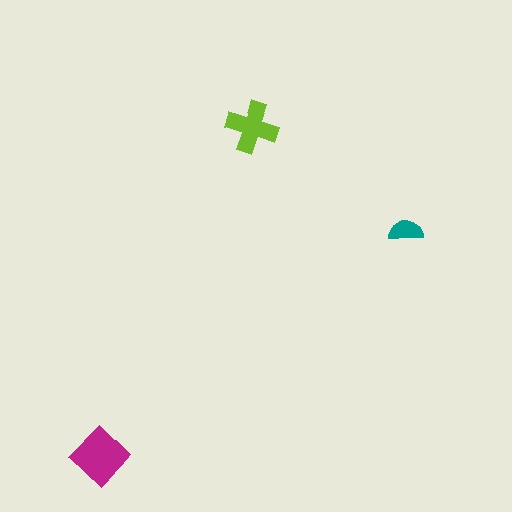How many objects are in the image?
There are 3 objects in the image.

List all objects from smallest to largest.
The teal semicircle, the lime cross, the magenta diamond.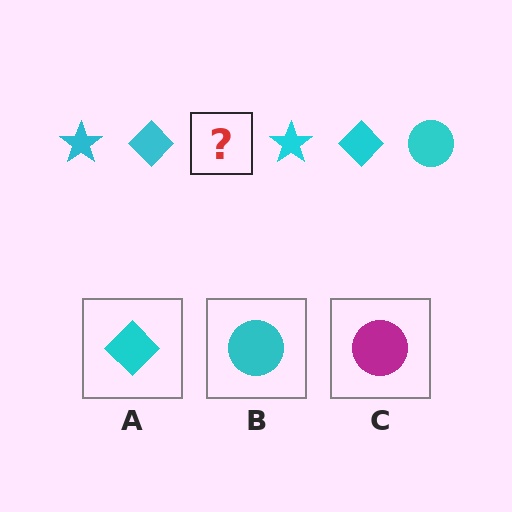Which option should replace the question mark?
Option B.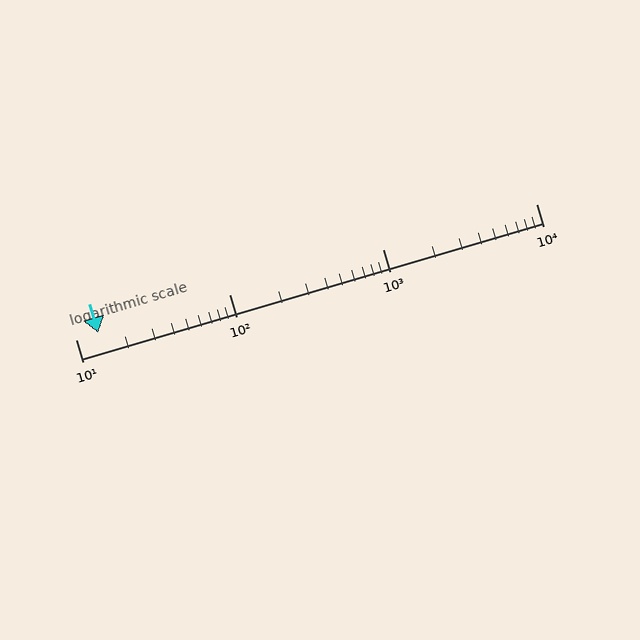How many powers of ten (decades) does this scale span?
The scale spans 3 decades, from 10 to 10000.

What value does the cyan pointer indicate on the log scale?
The pointer indicates approximately 14.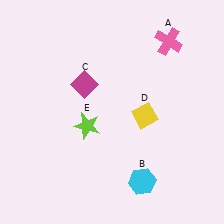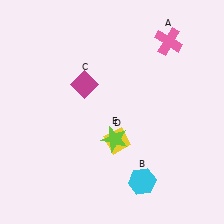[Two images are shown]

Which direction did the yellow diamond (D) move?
The yellow diamond (D) moved left.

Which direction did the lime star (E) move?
The lime star (E) moved right.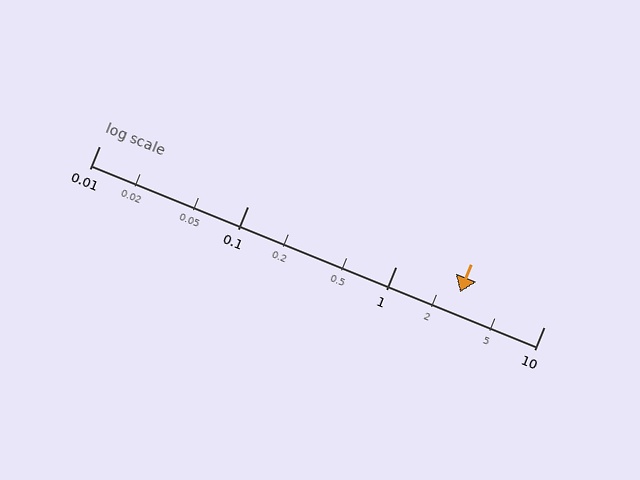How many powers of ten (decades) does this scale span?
The scale spans 3 decades, from 0.01 to 10.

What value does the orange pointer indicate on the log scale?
The pointer indicates approximately 2.7.